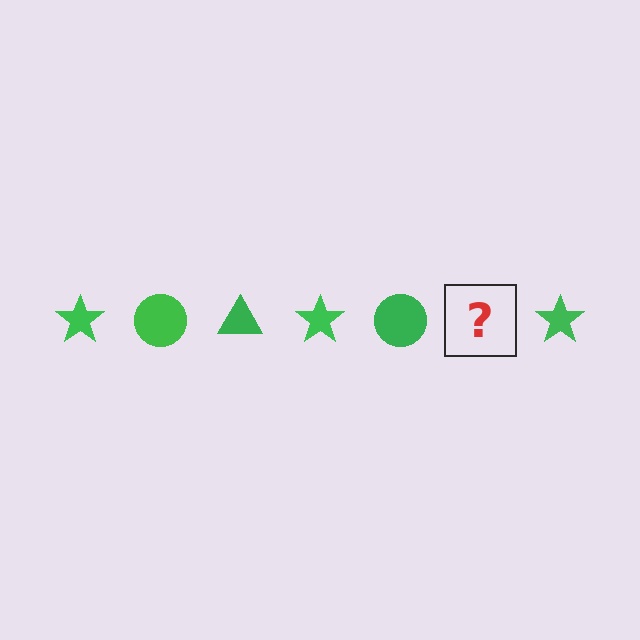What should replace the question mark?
The question mark should be replaced with a green triangle.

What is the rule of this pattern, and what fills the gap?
The rule is that the pattern cycles through star, circle, triangle shapes in green. The gap should be filled with a green triangle.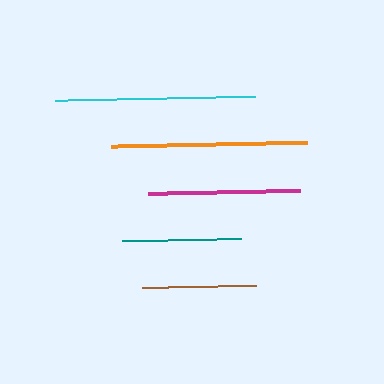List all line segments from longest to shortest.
From longest to shortest: cyan, orange, magenta, teal, brown.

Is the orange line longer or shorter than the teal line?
The orange line is longer than the teal line.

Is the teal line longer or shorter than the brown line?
The teal line is longer than the brown line.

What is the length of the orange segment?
The orange segment is approximately 196 pixels long.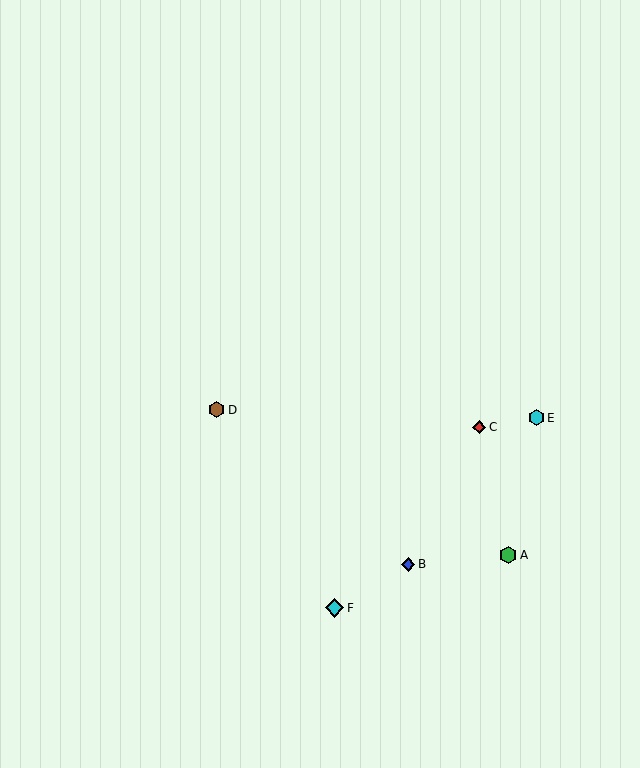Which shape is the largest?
The cyan diamond (labeled F) is the largest.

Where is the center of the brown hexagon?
The center of the brown hexagon is at (216, 410).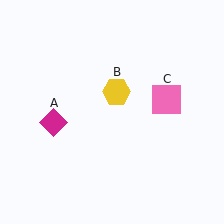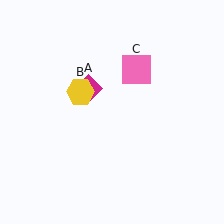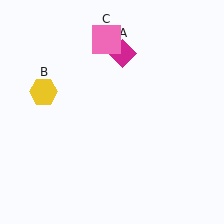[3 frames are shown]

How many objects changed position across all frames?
3 objects changed position: magenta diamond (object A), yellow hexagon (object B), pink square (object C).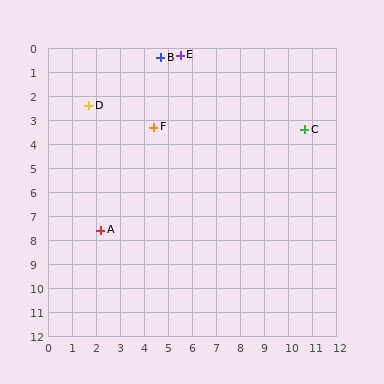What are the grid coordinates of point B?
Point B is at approximately (4.7, 0.4).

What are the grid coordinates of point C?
Point C is at approximately (10.7, 3.4).